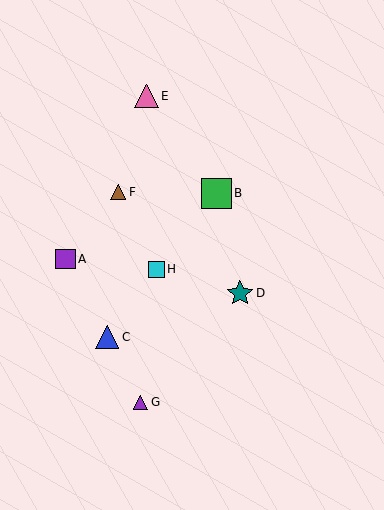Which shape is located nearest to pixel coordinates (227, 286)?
The teal star (labeled D) at (240, 293) is nearest to that location.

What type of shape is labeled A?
Shape A is a purple square.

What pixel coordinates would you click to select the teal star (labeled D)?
Click at (240, 293) to select the teal star D.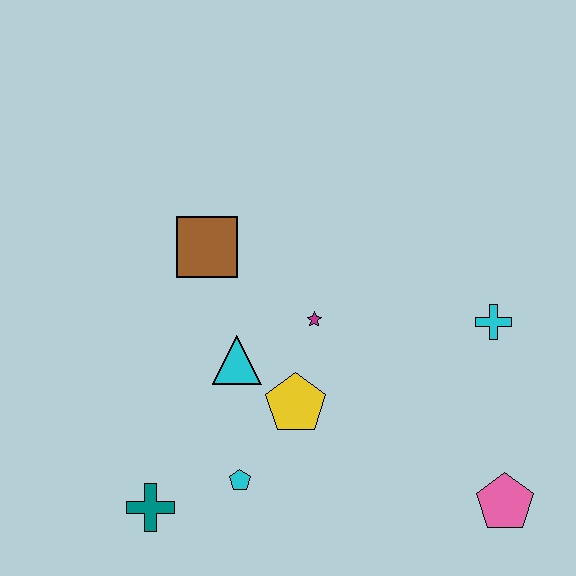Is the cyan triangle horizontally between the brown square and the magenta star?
Yes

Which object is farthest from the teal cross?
The cyan cross is farthest from the teal cross.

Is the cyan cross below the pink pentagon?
No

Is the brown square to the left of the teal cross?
No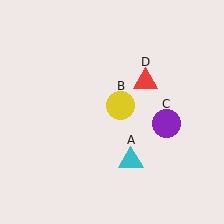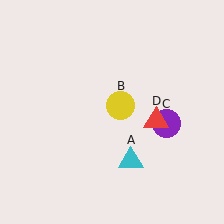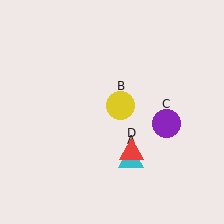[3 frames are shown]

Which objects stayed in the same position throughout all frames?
Cyan triangle (object A) and yellow circle (object B) and purple circle (object C) remained stationary.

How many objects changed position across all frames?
1 object changed position: red triangle (object D).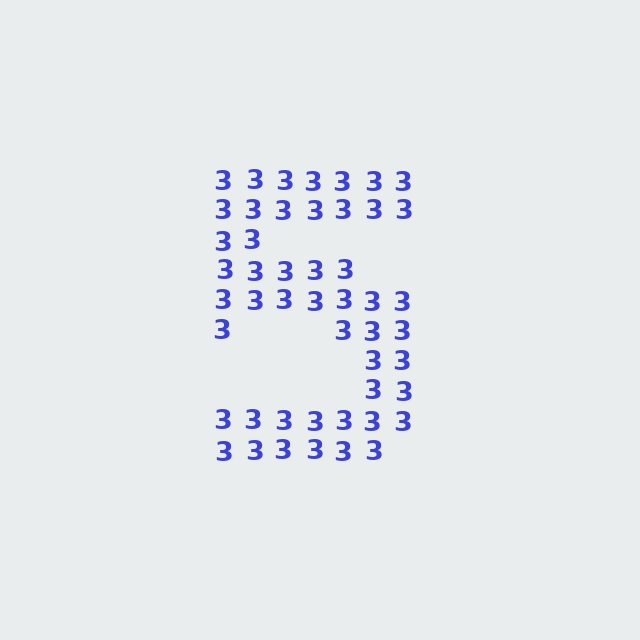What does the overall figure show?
The overall figure shows the digit 5.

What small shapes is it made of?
It is made of small digit 3's.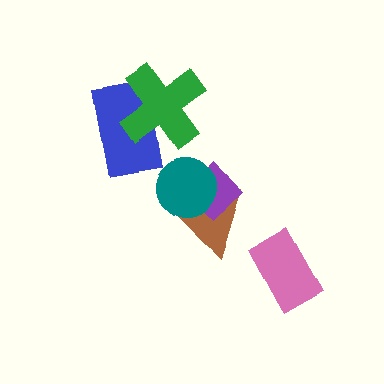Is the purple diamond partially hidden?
Yes, it is partially covered by another shape.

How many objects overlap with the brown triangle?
2 objects overlap with the brown triangle.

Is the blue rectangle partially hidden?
Yes, it is partially covered by another shape.